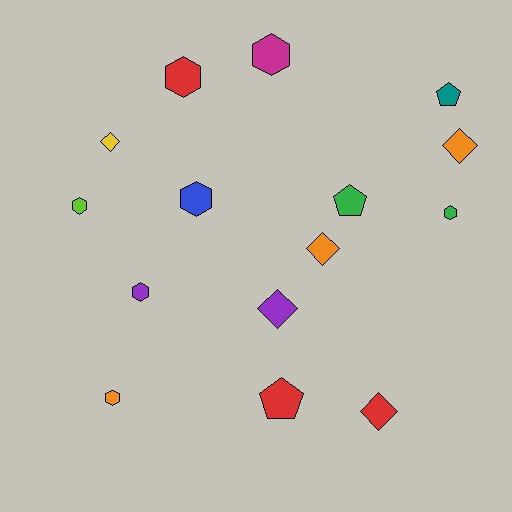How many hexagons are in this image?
There are 7 hexagons.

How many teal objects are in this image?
There is 1 teal object.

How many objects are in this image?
There are 15 objects.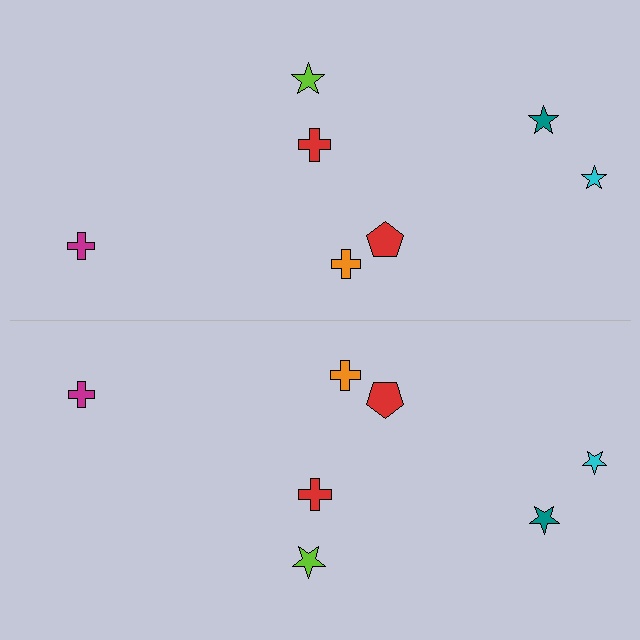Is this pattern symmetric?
Yes, this pattern has bilateral (reflection) symmetry.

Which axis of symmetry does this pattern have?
The pattern has a horizontal axis of symmetry running through the center of the image.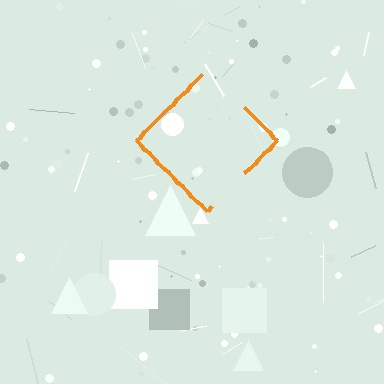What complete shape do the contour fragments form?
The contour fragments form a diamond.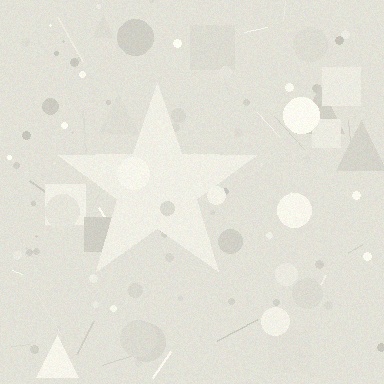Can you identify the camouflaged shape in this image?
The camouflaged shape is a star.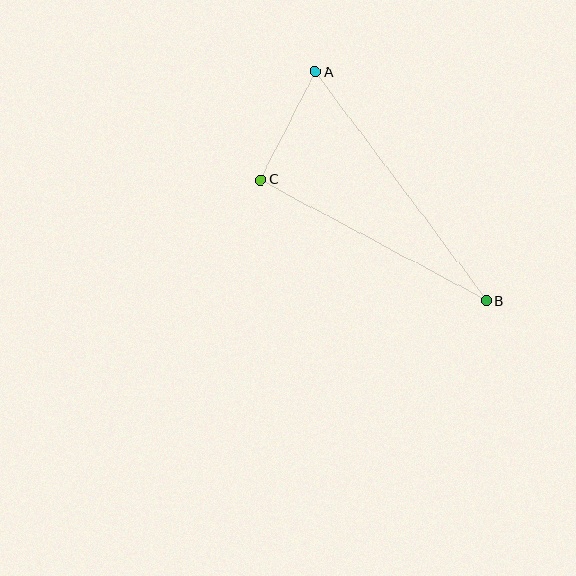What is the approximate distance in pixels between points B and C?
The distance between B and C is approximately 256 pixels.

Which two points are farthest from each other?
Points A and B are farthest from each other.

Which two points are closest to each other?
Points A and C are closest to each other.